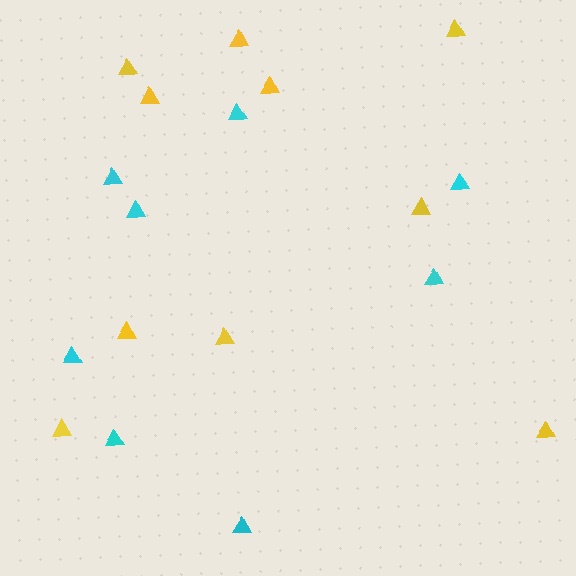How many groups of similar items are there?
There are 2 groups: one group of cyan triangles (8) and one group of yellow triangles (10).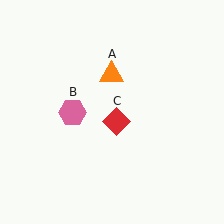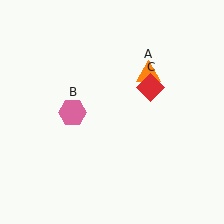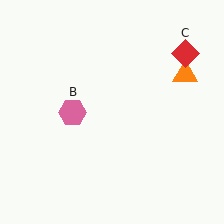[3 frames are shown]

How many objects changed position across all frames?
2 objects changed position: orange triangle (object A), red diamond (object C).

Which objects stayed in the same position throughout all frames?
Pink hexagon (object B) remained stationary.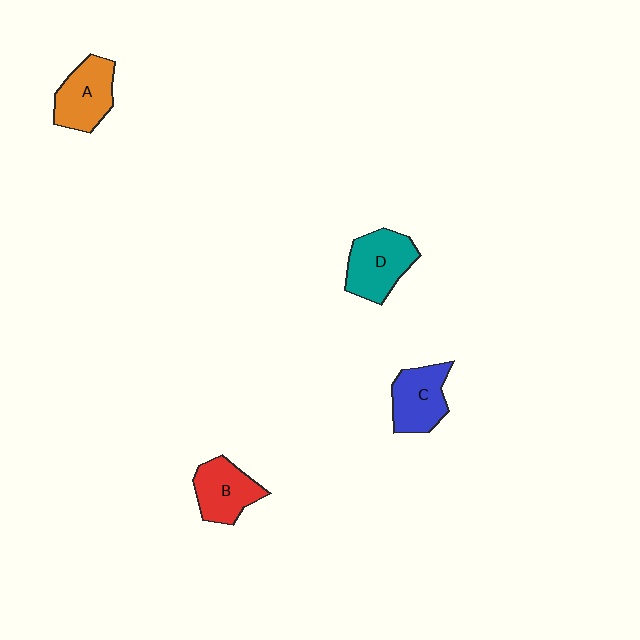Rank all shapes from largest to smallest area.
From largest to smallest: D (teal), A (orange), C (blue), B (red).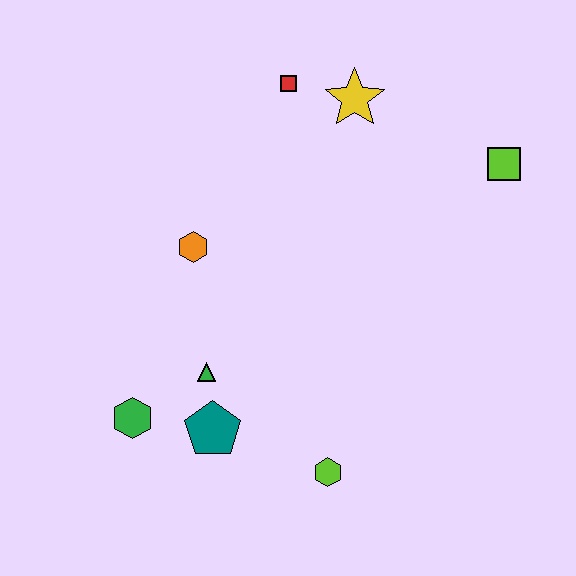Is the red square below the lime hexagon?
No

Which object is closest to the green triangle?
The teal pentagon is closest to the green triangle.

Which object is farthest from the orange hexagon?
The lime square is farthest from the orange hexagon.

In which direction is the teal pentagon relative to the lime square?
The teal pentagon is to the left of the lime square.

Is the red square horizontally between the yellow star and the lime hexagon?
No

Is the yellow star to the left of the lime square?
Yes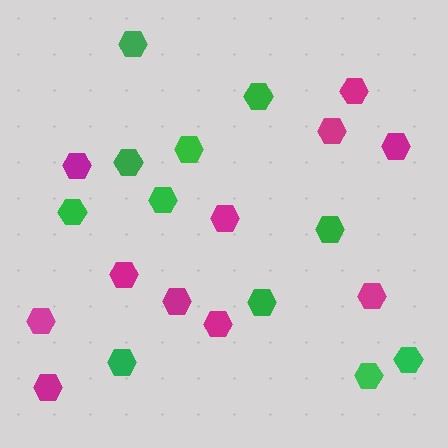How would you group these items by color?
There are 2 groups: one group of magenta hexagons (11) and one group of green hexagons (11).